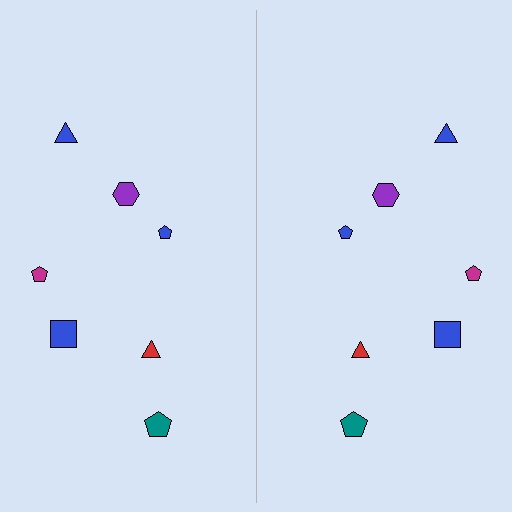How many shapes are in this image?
There are 14 shapes in this image.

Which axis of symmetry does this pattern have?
The pattern has a vertical axis of symmetry running through the center of the image.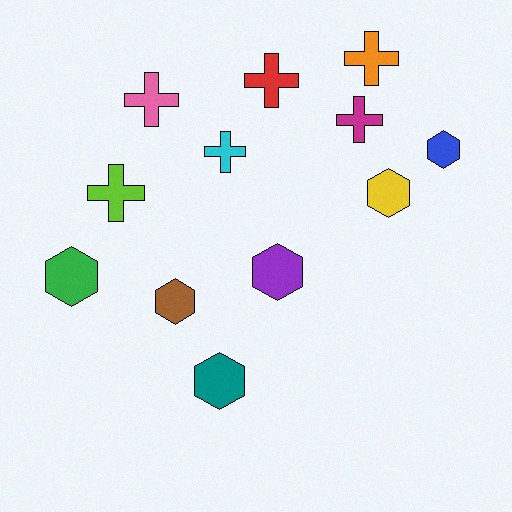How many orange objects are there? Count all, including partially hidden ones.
There is 1 orange object.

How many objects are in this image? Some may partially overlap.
There are 12 objects.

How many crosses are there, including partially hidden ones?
There are 6 crosses.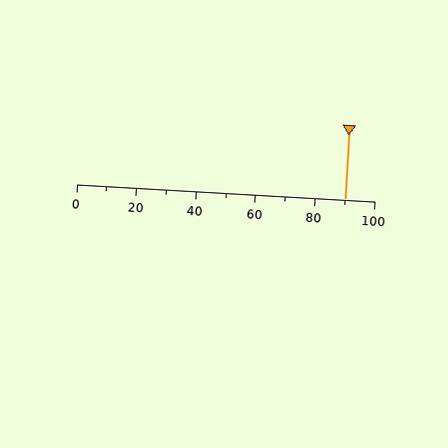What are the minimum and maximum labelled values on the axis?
The axis runs from 0 to 100.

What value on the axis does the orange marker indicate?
The marker indicates approximately 90.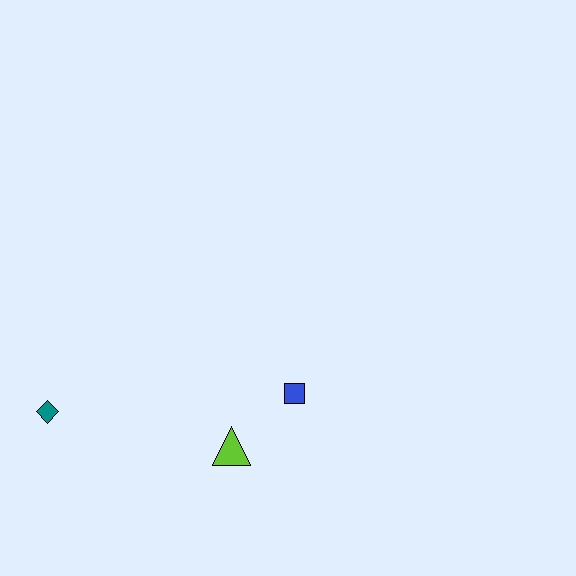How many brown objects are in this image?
There are no brown objects.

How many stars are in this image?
There are no stars.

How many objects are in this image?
There are 3 objects.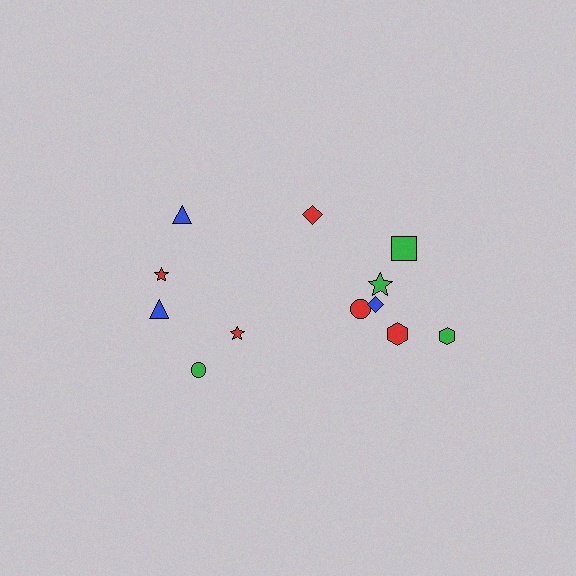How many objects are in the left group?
There are 5 objects.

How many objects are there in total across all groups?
There are 12 objects.